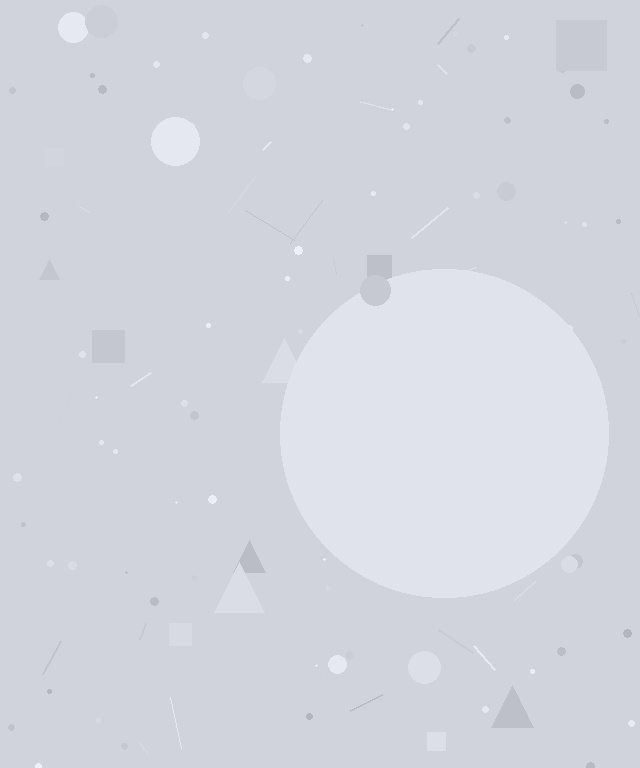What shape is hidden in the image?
A circle is hidden in the image.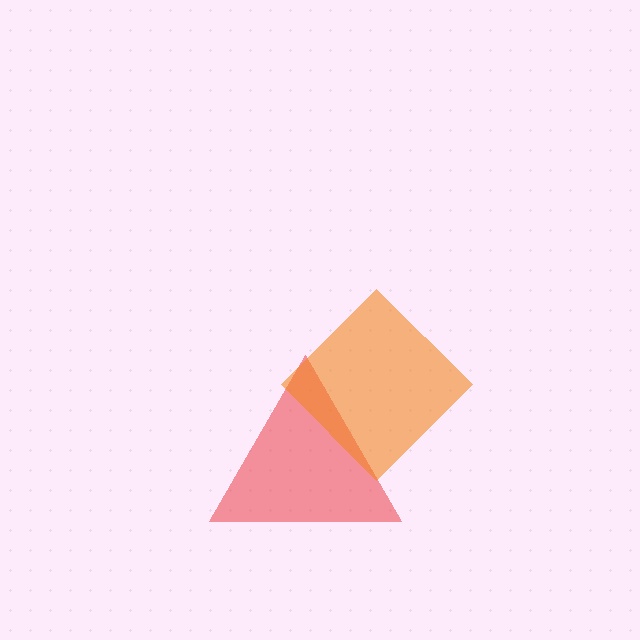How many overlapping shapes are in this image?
There are 2 overlapping shapes in the image.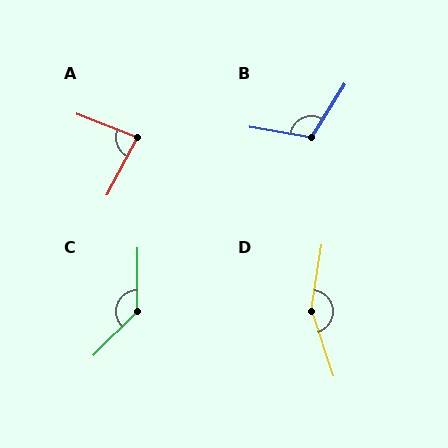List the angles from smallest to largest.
A (83°), B (112°), C (136°), D (152°).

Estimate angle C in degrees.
Approximately 136 degrees.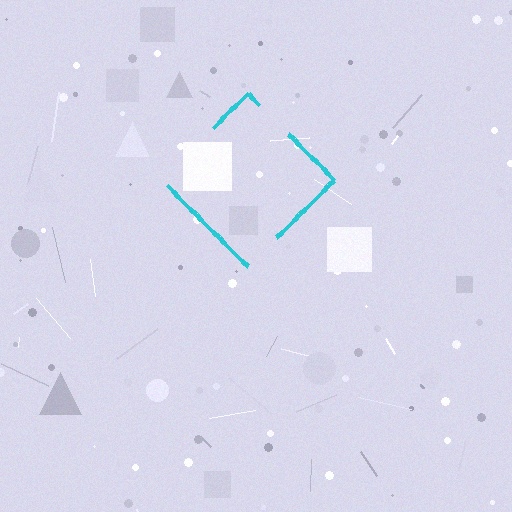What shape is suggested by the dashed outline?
The dashed outline suggests a diamond.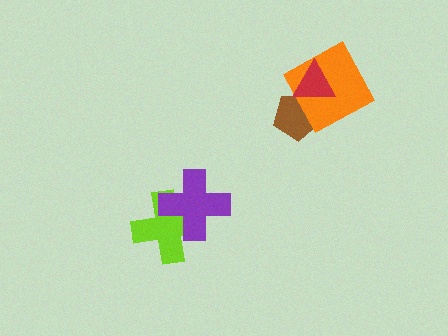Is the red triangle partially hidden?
No, no other shape covers it.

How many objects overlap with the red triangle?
2 objects overlap with the red triangle.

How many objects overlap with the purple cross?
1 object overlaps with the purple cross.